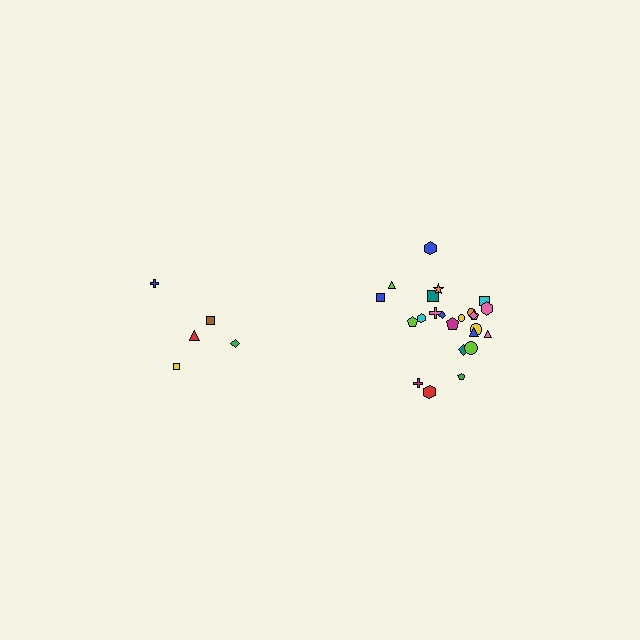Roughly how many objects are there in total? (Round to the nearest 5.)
Roughly 30 objects in total.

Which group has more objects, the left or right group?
The right group.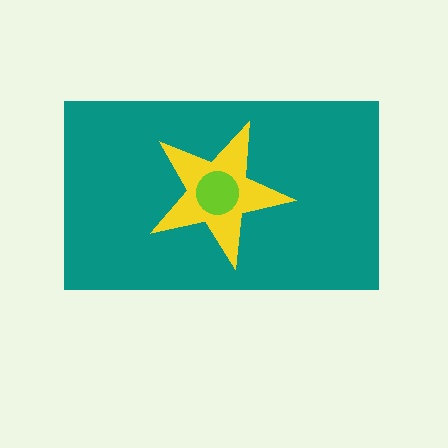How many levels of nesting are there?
3.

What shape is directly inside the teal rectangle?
The yellow star.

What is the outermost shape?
The teal rectangle.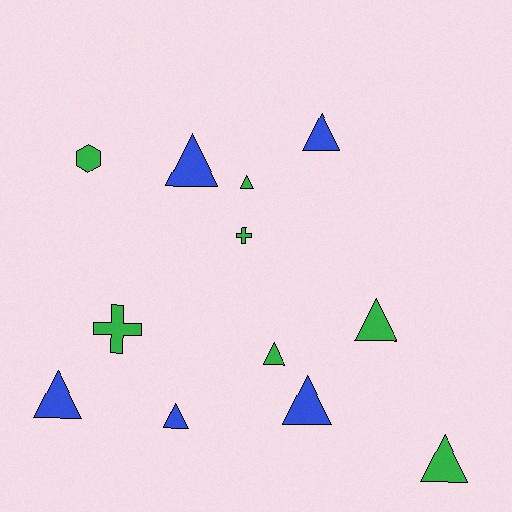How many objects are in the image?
There are 12 objects.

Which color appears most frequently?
Green, with 7 objects.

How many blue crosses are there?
There are no blue crosses.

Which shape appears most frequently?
Triangle, with 9 objects.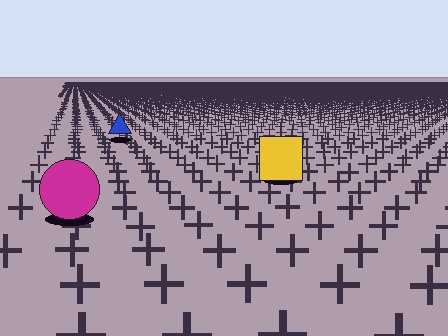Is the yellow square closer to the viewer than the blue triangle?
Yes. The yellow square is closer — you can tell from the texture gradient: the ground texture is coarser near it.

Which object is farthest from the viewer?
The blue triangle is farthest from the viewer. It appears smaller and the ground texture around it is denser.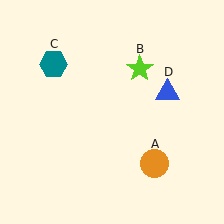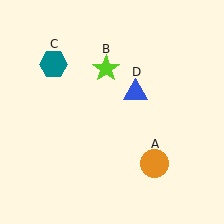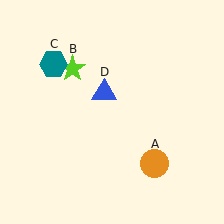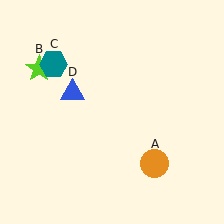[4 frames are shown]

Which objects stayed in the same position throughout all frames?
Orange circle (object A) and teal hexagon (object C) remained stationary.